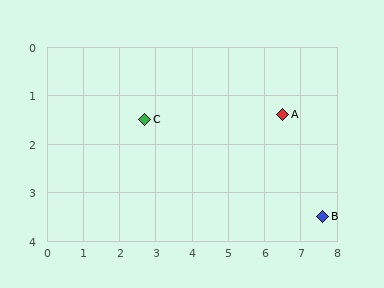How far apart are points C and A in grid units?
Points C and A are about 3.8 grid units apart.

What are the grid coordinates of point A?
Point A is at approximately (6.5, 1.4).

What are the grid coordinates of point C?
Point C is at approximately (2.7, 1.5).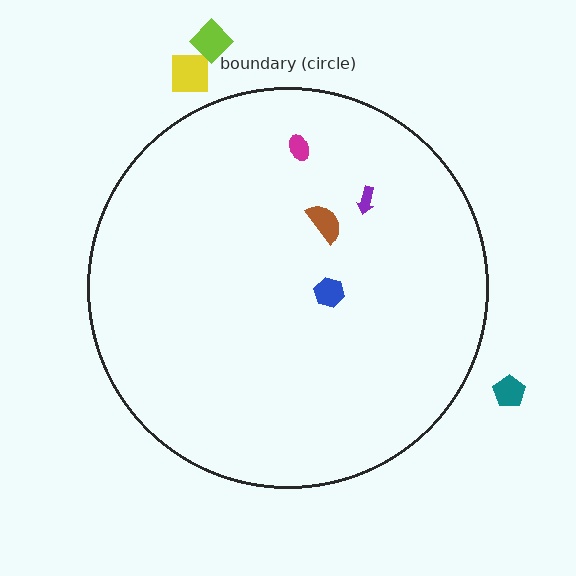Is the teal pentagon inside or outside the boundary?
Outside.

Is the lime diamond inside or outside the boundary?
Outside.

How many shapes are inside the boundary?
4 inside, 3 outside.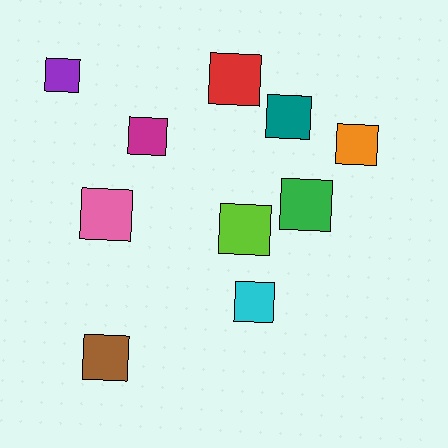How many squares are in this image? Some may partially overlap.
There are 10 squares.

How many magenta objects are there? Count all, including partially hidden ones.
There is 1 magenta object.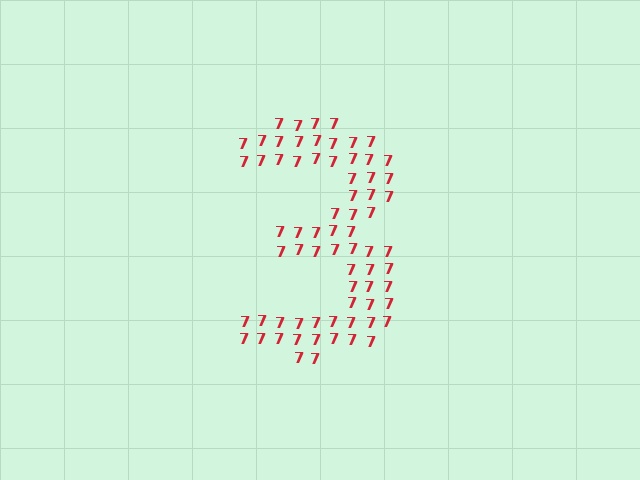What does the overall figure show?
The overall figure shows the digit 3.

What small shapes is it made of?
It is made of small digit 7's.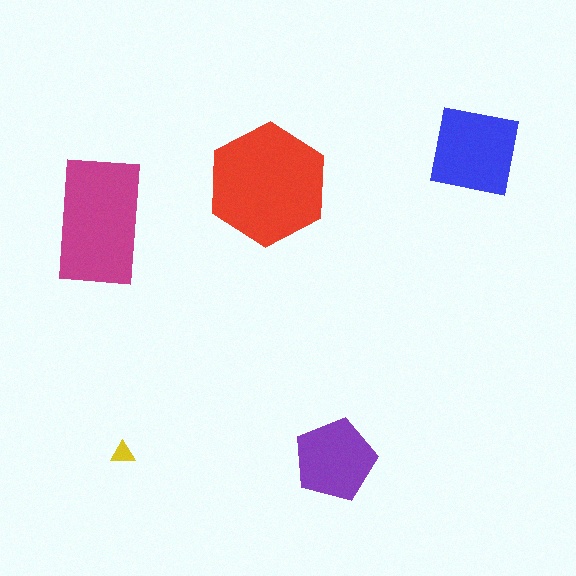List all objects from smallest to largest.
The yellow triangle, the purple pentagon, the blue square, the magenta rectangle, the red hexagon.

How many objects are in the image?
There are 5 objects in the image.